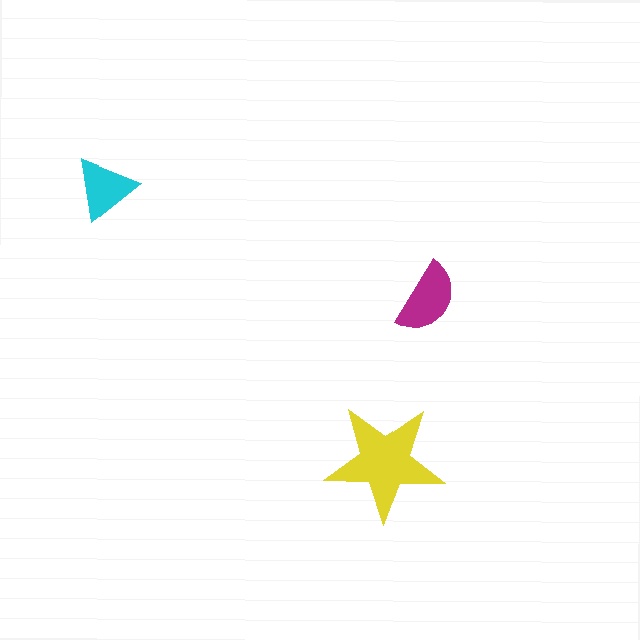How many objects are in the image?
There are 3 objects in the image.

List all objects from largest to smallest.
The yellow star, the magenta semicircle, the cyan triangle.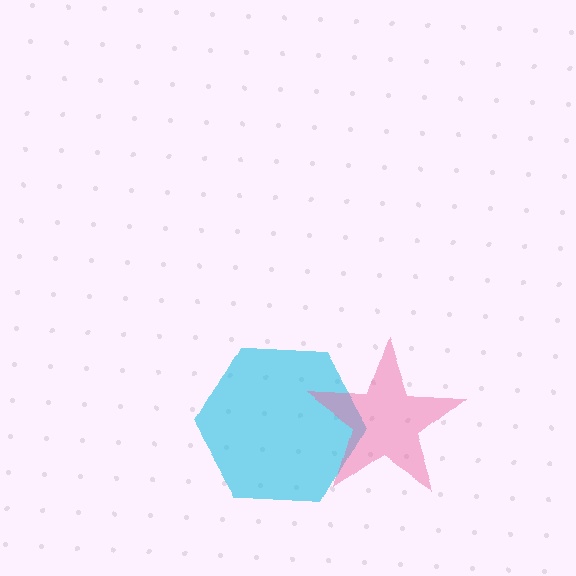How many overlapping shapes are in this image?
There are 2 overlapping shapes in the image.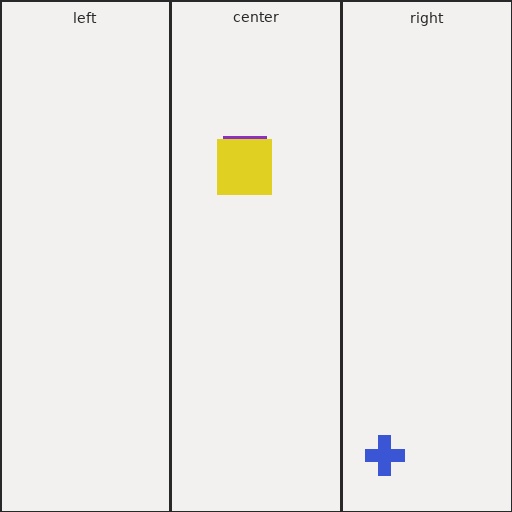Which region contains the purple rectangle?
The center region.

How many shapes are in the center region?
2.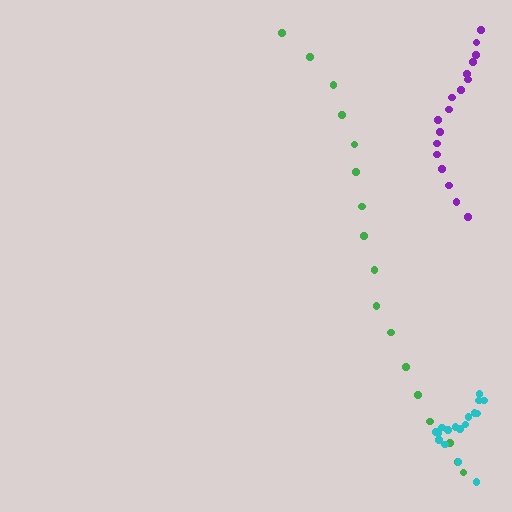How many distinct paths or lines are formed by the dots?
There are 3 distinct paths.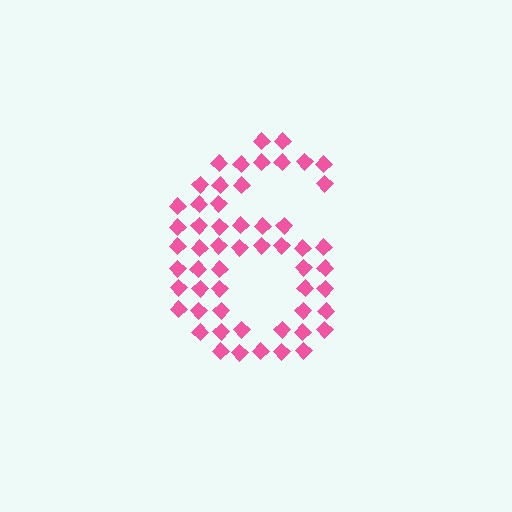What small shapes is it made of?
It is made of small diamonds.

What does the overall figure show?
The overall figure shows the digit 6.